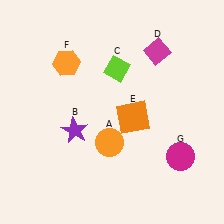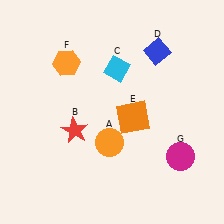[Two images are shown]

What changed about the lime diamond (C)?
In Image 1, C is lime. In Image 2, it changed to cyan.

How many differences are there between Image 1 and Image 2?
There are 3 differences between the two images.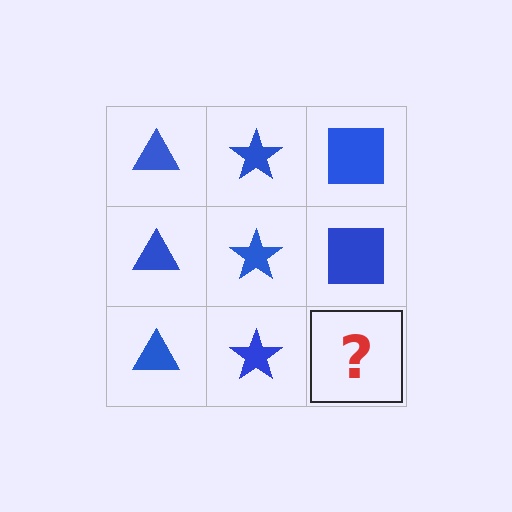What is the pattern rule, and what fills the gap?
The rule is that each column has a consistent shape. The gap should be filled with a blue square.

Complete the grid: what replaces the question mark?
The question mark should be replaced with a blue square.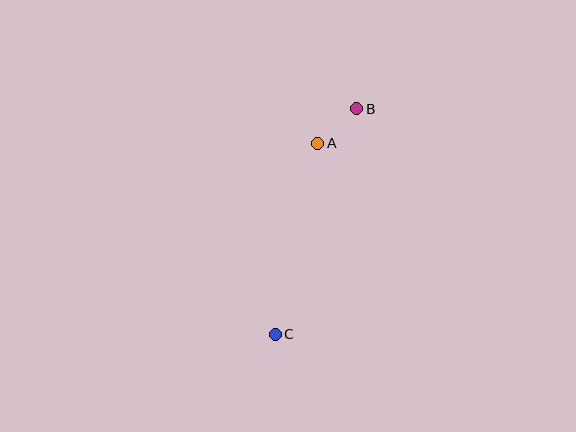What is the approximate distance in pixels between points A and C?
The distance between A and C is approximately 196 pixels.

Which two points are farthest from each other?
Points B and C are farthest from each other.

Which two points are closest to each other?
Points A and B are closest to each other.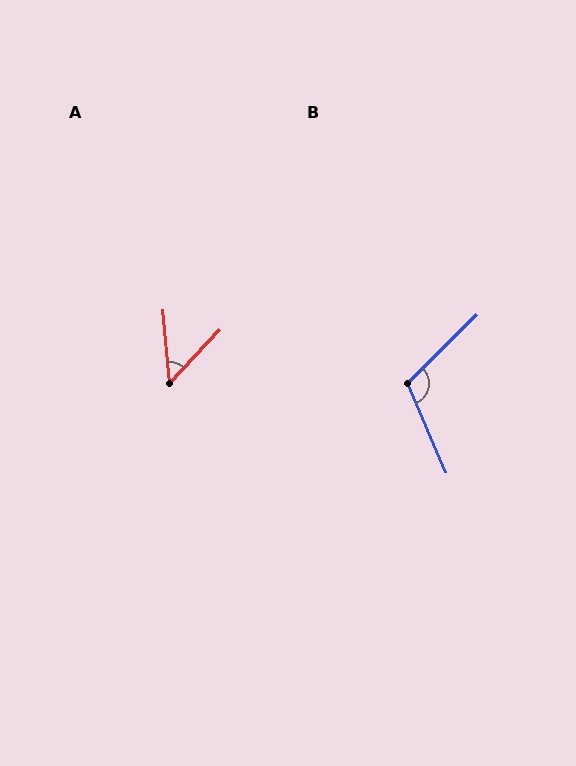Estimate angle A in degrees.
Approximately 48 degrees.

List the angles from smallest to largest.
A (48°), B (111°).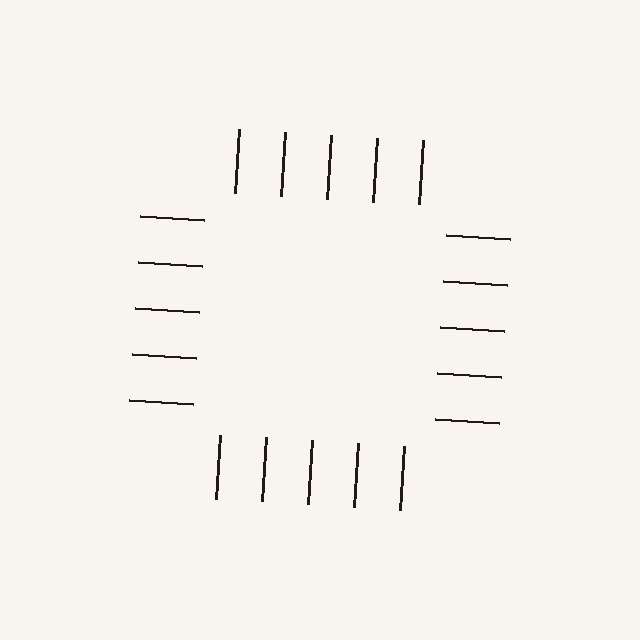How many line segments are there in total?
20 — 5 along each of the 4 edges.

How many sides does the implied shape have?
4 sides — the line-ends trace a square.